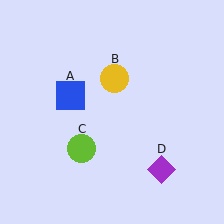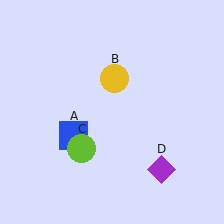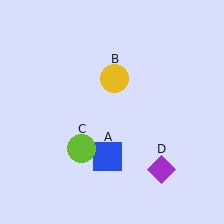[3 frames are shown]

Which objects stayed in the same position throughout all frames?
Yellow circle (object B) and lime circle (object C) and purple diamond (object D) remained stationary.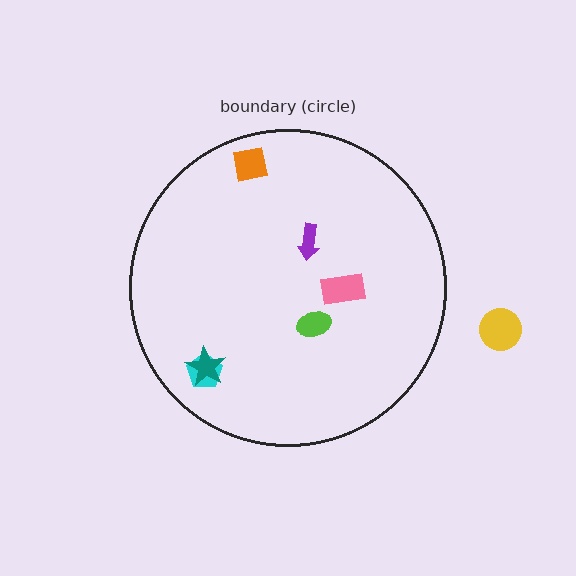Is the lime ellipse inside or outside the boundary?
Inside.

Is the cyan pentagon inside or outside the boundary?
Inside.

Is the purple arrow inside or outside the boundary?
Inside.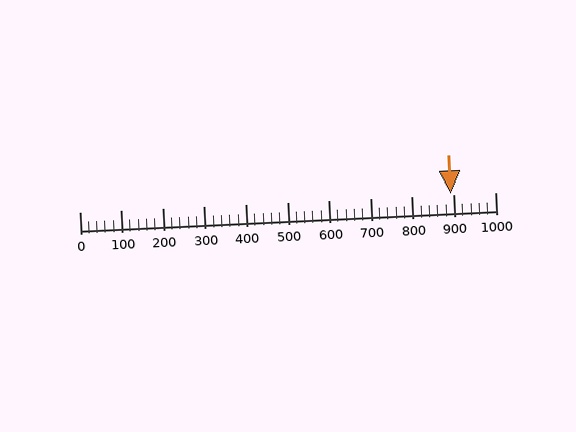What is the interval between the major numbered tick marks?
The major tick marks are spaced 100 units apart.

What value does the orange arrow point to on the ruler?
The orange arrow points to approximately 894.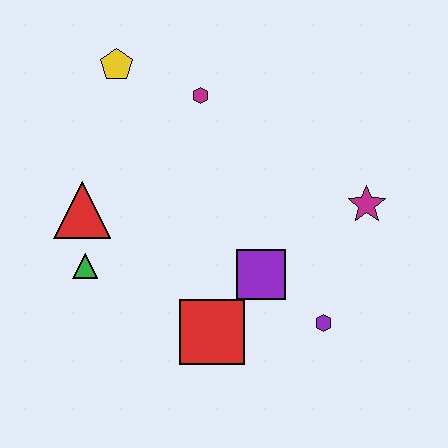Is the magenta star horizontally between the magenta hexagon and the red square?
No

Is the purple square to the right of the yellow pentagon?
Yes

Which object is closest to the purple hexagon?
The purple square is closest to the purple hexagon.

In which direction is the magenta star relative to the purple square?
The magenta star is to the right of the purple square.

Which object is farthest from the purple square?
The yellow pentagon is farthest from the purple square.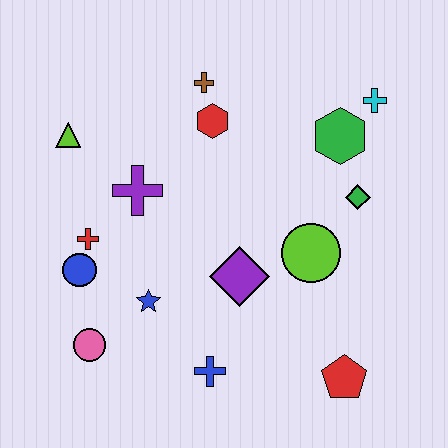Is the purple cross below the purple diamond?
No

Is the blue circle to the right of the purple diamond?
No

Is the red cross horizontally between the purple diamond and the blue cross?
No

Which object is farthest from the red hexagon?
The red pentagon is farthest from the red hexagon.